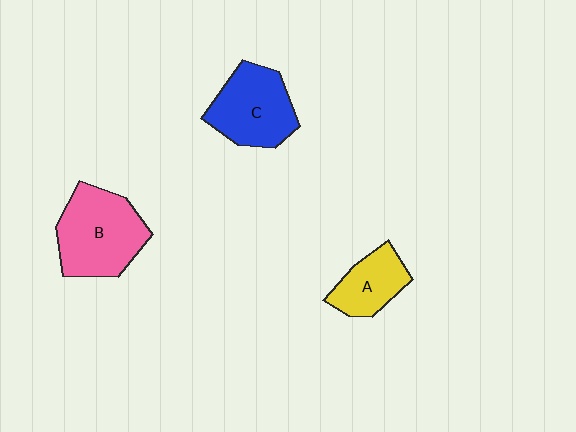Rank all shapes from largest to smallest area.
From largest to smallest: B (pink), C (blue), A (yellow).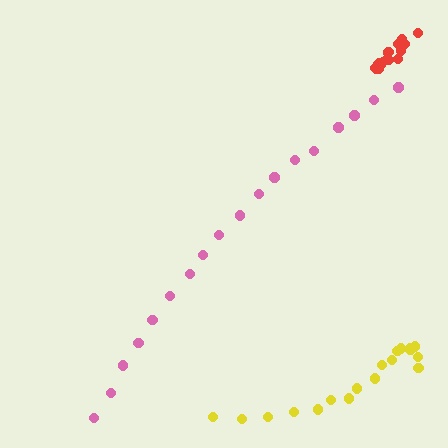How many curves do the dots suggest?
There are 3 distinct paths.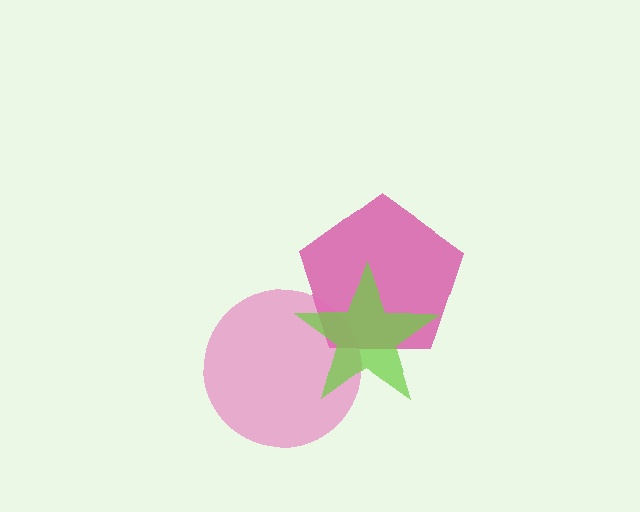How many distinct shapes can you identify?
There are 3 distinct shapes: a magenta pentagon, a pink circle, a lime star.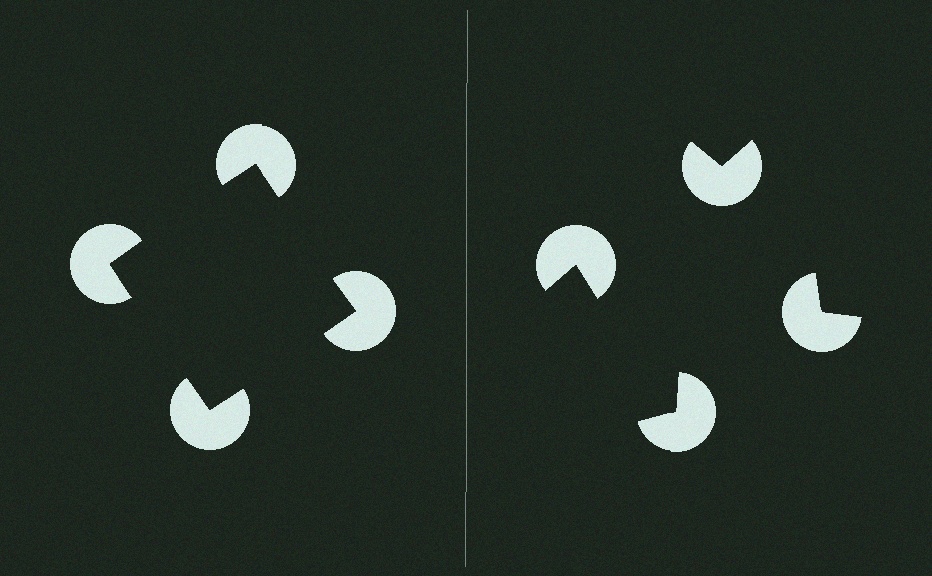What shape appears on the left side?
An illusory square.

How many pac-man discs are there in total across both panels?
8 — 4 on each side.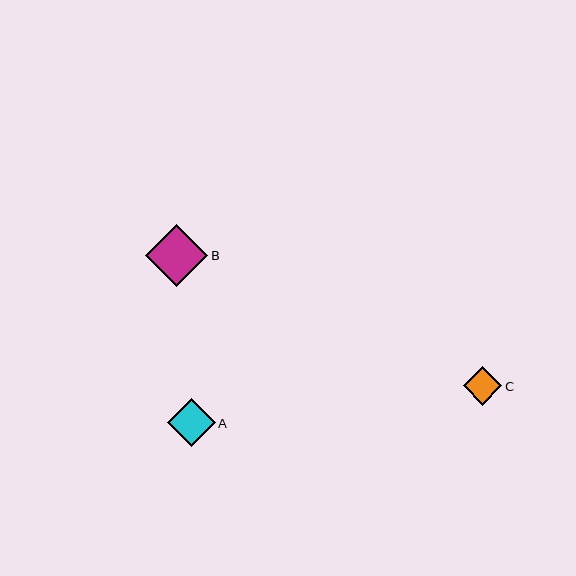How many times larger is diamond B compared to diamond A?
Diamond B is approximately 1.3 times the size of diamond A.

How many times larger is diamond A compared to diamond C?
Diamond A is approximately 1.2 times the size of diamond C.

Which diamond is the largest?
Diamond B is the largest with a size of approximately 62 pixels.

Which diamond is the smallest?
Diamond C is the smallest with a size of approximately 39 pixels.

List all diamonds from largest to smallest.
From largest to smallest: B, A, C.